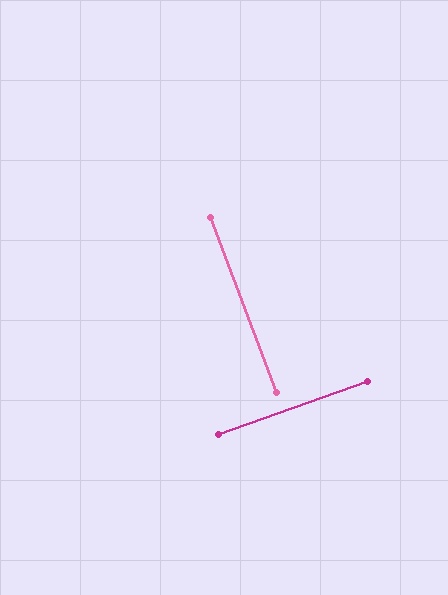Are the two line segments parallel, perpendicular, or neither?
Perpendicular — they meet at approximately 89°.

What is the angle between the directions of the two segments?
Approximately 89 degrees.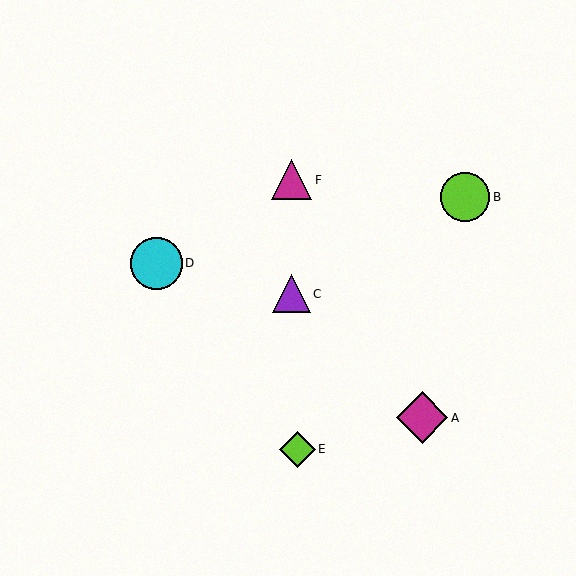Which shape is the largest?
The cyan circle (labeled D) is the largest.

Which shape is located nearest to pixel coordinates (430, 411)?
The magenta diamond (labeled A) at (422, 418) is nearest to that location.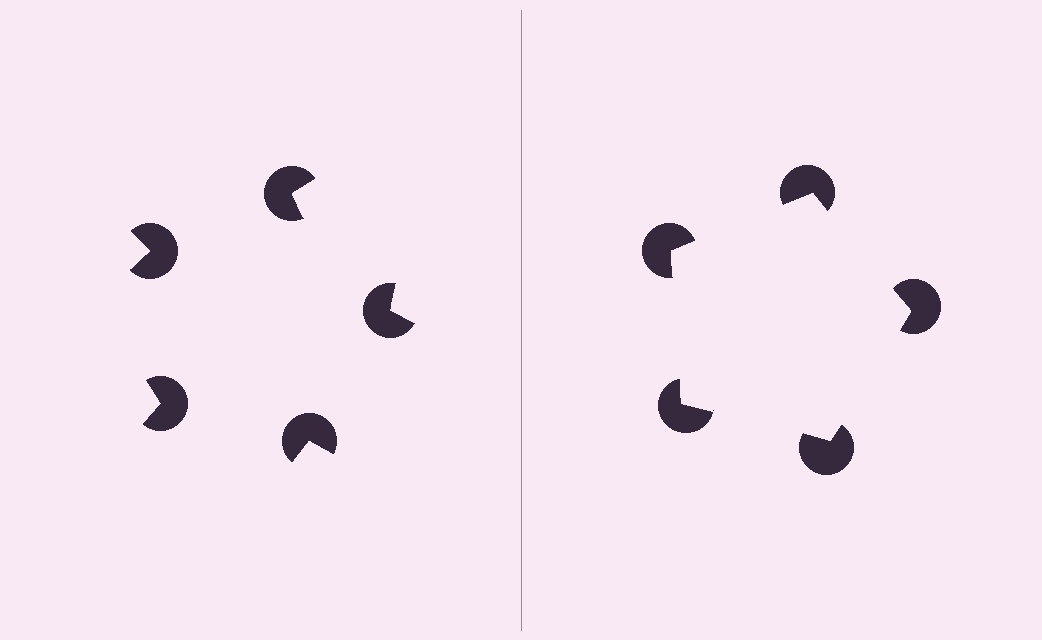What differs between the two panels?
The pac-man discs are positioned identically on both sides; only the wedge orientations differ. On the right they align to a pentagon; on the left they are misaligned.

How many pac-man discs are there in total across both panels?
10 — 5 on each side.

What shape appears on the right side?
An illusory pentagon.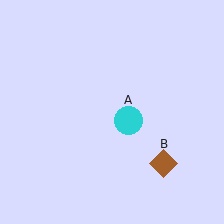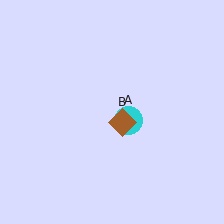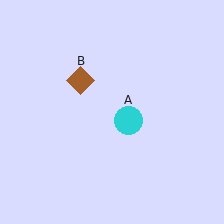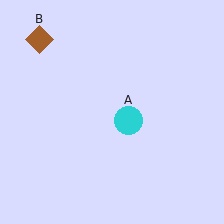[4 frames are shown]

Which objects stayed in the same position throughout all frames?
Cyan circle (object A) remained stationary.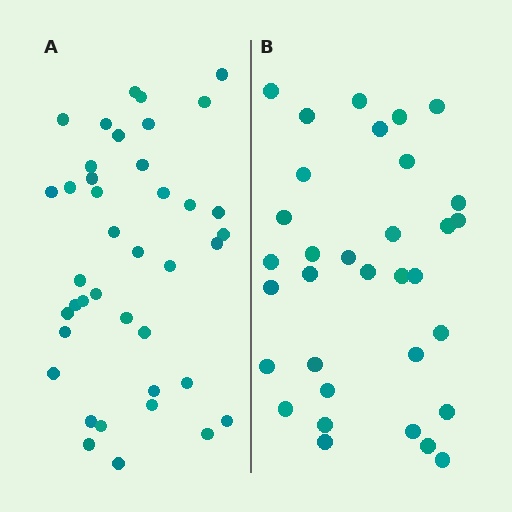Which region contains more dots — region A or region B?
Region A (the left region) has more dots.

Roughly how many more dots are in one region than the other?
Region A has roughly 8 or so more dots than region B.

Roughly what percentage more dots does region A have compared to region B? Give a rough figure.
About 20% more.